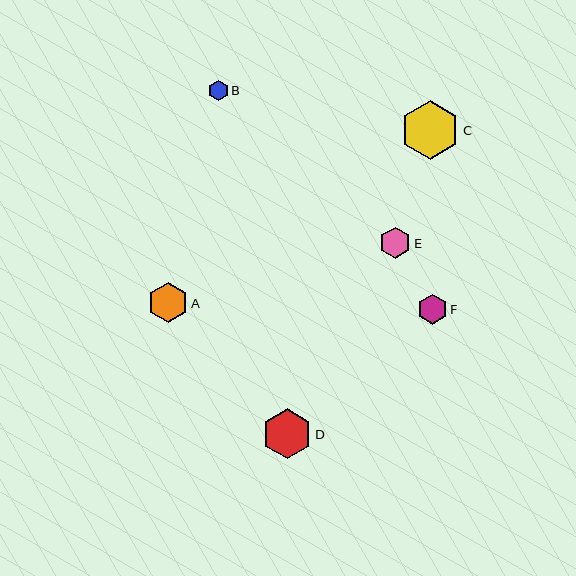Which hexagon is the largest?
Hexagon C is the largest with a size of approximately 59 pixels.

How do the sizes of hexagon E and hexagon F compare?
Hexagon E and hexagon F are approximately the same size.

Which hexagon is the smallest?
Hexagon B is the smallest with a size of approximately 21 pixels.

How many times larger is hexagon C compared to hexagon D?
Hexagon C is approximately 1.2 times the size of hexagon D.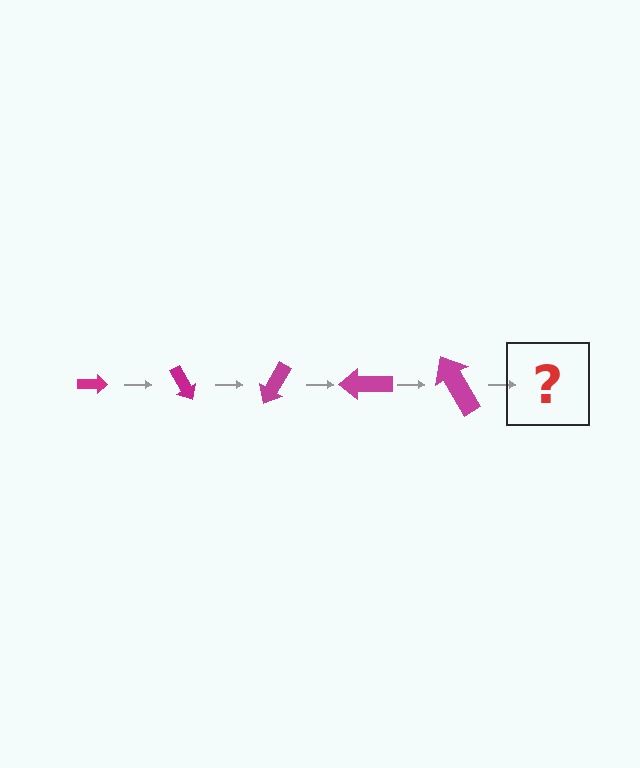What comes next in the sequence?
The next element should be an arrow, larger than the previous one and rotated 300 degrees from the start.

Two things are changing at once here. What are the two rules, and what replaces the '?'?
The two rules are that the arrow grows larger each step and it rotates 60 degrees each step. The '?' should be an arrow, larger than the previous one and rotated 300 degrees from the start.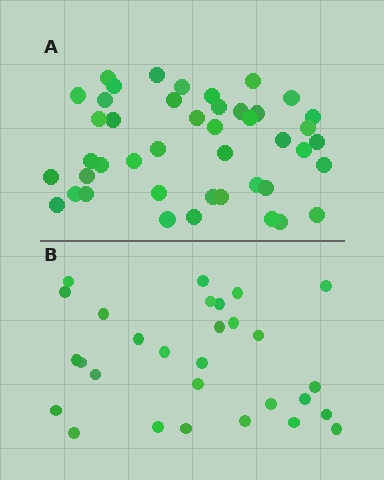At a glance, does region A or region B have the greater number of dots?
Region A (the top region) has more dots.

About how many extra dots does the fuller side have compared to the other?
Region A has approximately 15 more dots than region B.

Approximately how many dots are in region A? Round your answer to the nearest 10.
About 40 dots. (The exact count is 44, which rounds to 40.)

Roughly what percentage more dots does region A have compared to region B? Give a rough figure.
About 50% more.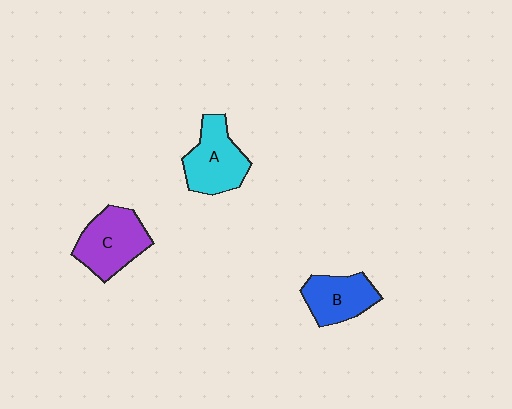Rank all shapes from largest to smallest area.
From largest to smallest: C (purple), A (cyan), B (blue).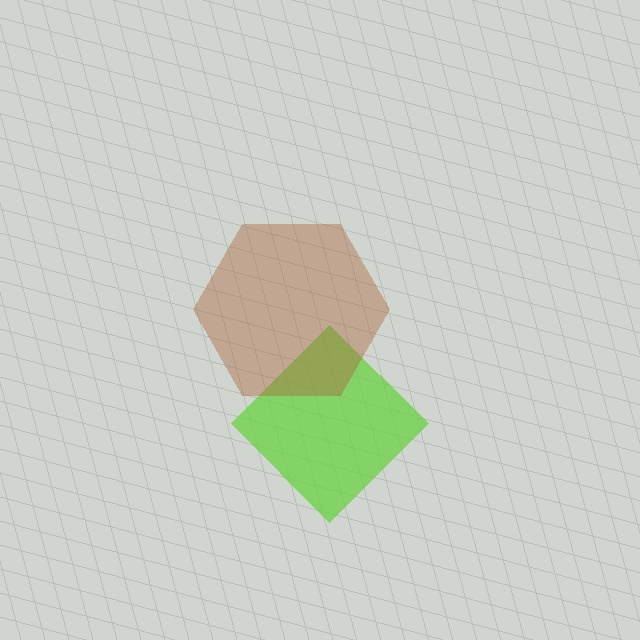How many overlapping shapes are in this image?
There are 2 overlapping shapes in the image.